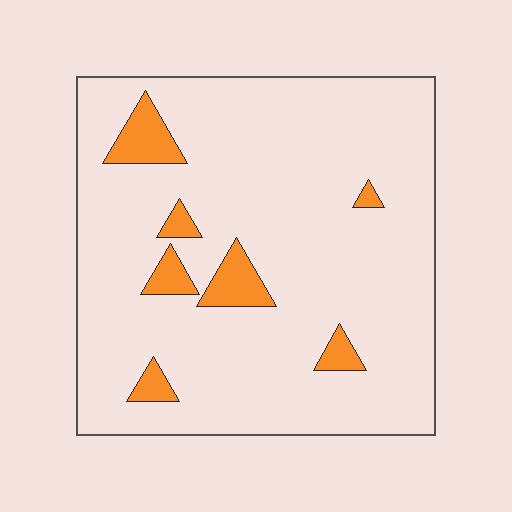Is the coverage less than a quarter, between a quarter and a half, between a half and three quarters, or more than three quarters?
Less than a quarter.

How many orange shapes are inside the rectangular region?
7.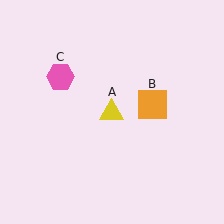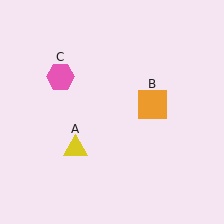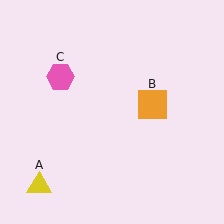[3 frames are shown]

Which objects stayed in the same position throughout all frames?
Orange square (object B) and pink hexagon (object C) remained stationary.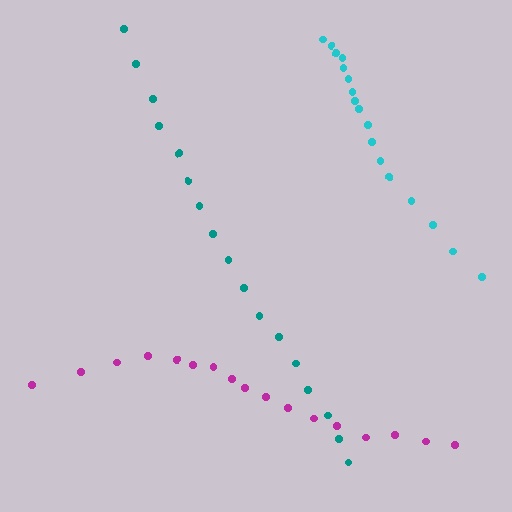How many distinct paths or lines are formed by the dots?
There are 3 distinct paths.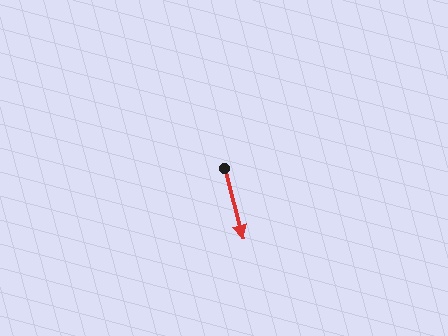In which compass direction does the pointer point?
South.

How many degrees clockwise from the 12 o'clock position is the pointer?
Approximately 165 degrees.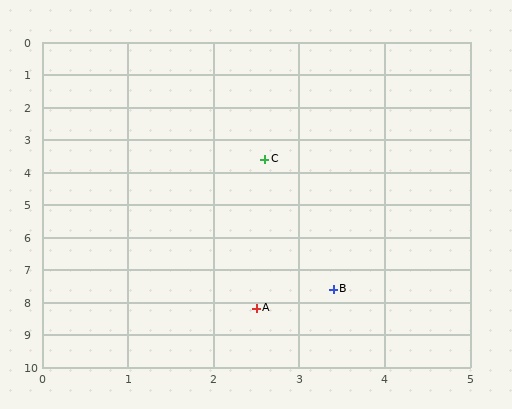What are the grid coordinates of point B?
Point B is at approximately (3.4, 7.6).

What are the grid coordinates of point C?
Point C is at approximately (2.6, 3.6).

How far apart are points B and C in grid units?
Points B and C are about 4.1 grid units apart.